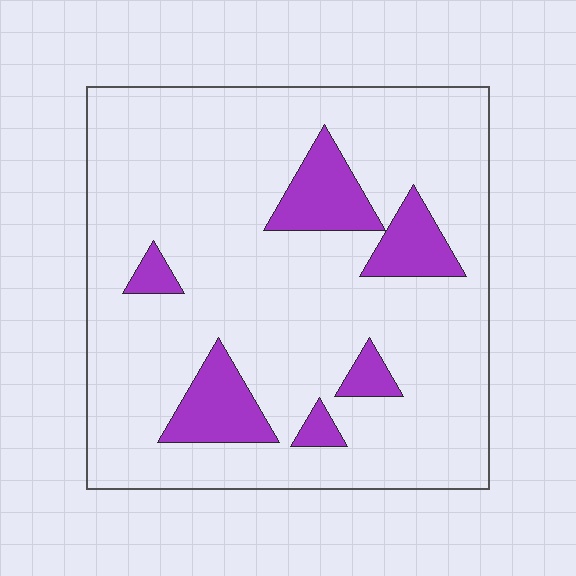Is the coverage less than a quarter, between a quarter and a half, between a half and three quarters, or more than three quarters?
Less than a quarter.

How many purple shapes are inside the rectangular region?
6.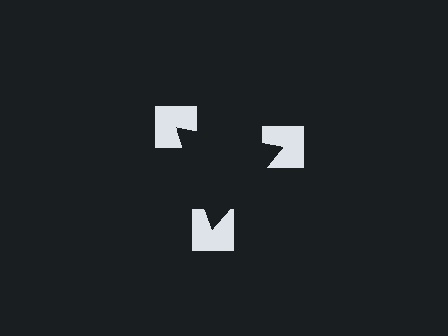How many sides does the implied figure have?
3 sides.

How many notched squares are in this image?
There are 3 — one at each vertex of the illusory triangle.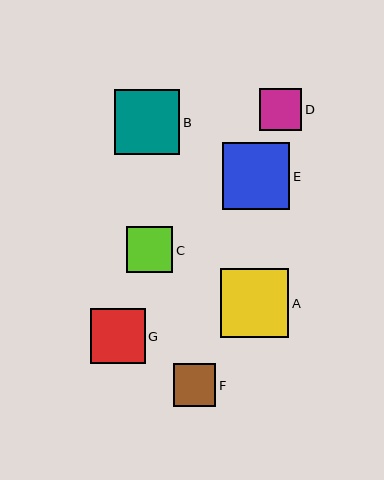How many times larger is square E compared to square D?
Square E is approximately 1.6 times the size of square D.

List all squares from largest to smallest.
From largest to smallest: A, E, B, G, C, D, F.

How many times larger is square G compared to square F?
Square G is approximately 1.3 times the size of square F.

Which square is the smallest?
Square F is the smallest with a size of approximately 42 pixels.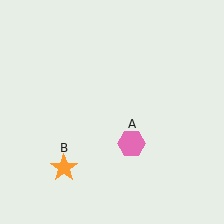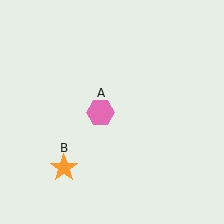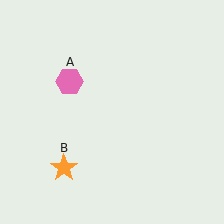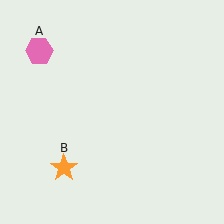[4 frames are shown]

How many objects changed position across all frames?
1 object changed position: pink hexagon (object A).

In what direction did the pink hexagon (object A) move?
The pink hexagon (object A) moved up and to the left.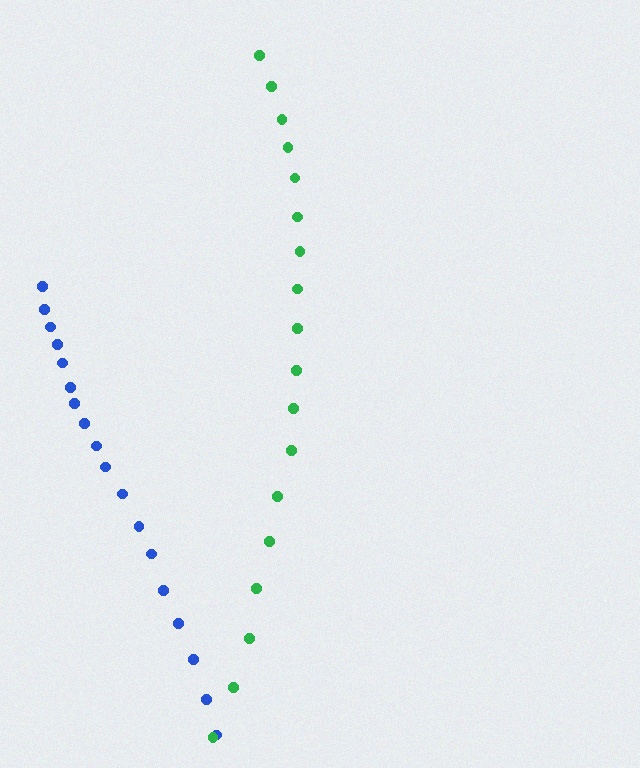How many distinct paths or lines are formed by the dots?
There are 2 distinct paths.